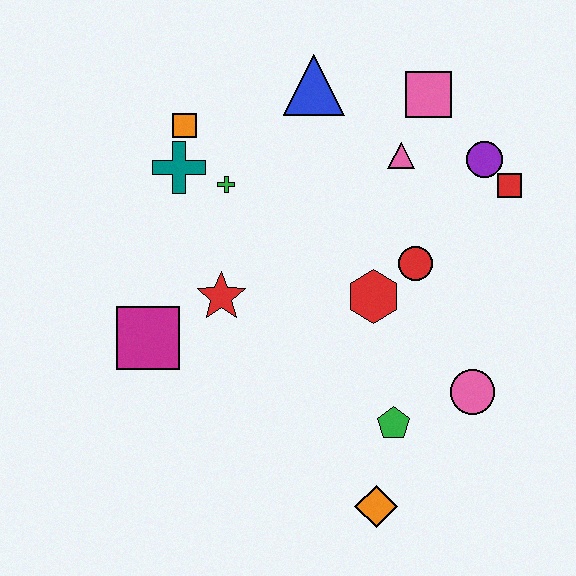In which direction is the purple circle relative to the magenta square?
The purple circle is to the right of the magenta square.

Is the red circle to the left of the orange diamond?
No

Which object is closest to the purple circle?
The red square is closest to the purple circle.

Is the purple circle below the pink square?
Yes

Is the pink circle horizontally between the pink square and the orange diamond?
No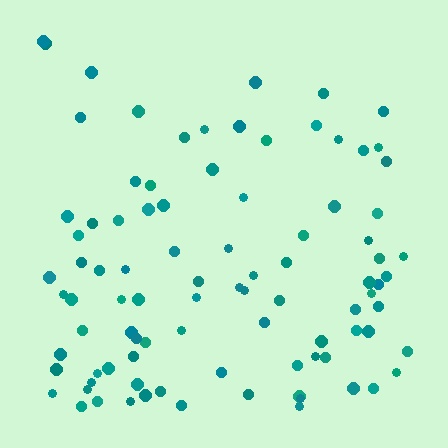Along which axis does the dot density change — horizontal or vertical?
Vertical.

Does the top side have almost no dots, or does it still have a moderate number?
Still a moderate number, just noticeably fewer than the bottom.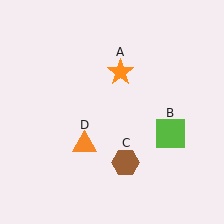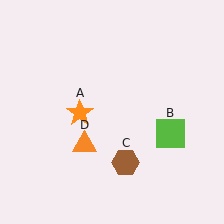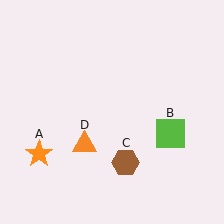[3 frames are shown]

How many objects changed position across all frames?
1 object changed position: orange star (object A).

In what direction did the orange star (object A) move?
The orange star (object A) moved down and to the left.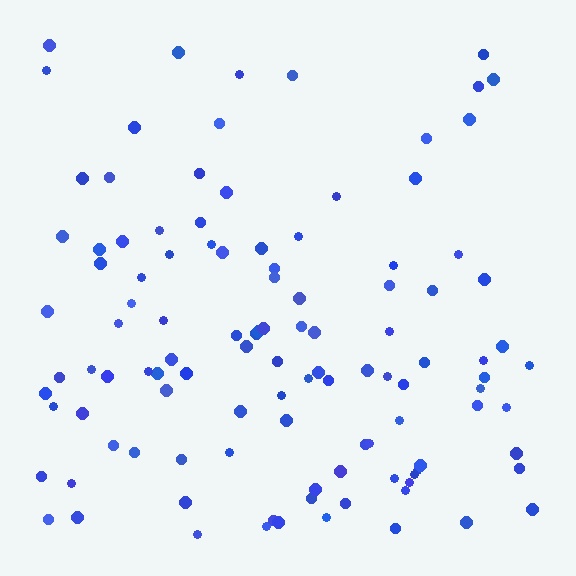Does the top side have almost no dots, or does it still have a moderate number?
Still a moderate number, just noticeably fewer than the bottom.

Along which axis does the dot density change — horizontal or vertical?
Vertical.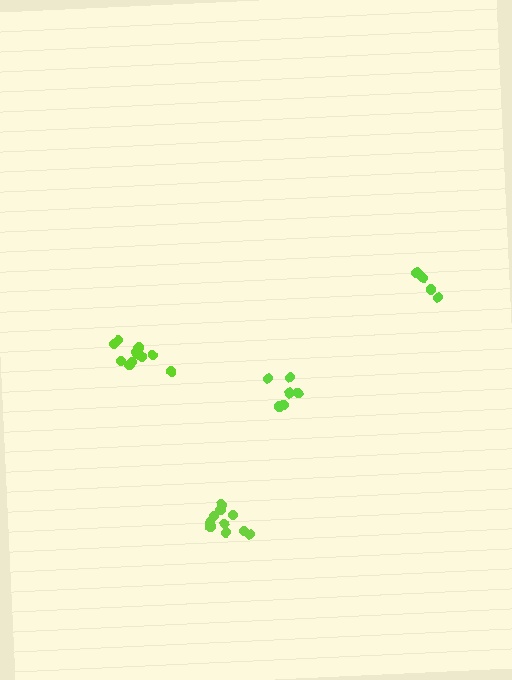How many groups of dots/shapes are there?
There are 4 groups.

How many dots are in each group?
Group 1: 5 dots, Group 2: 6 dots, Group 3: 10 dots, Group 4: 11 dots (32 total).